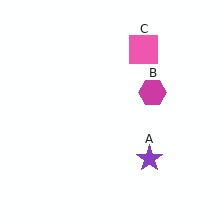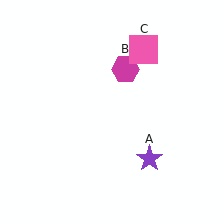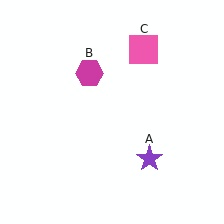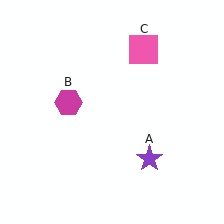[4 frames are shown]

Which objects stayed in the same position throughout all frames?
Purple star (object A) and pink square (object C) remained stationary.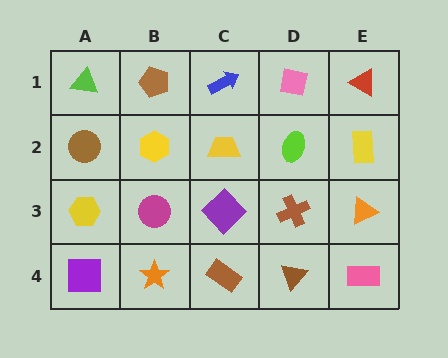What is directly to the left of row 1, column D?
A blue arrow.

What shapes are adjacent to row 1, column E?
A yellow rectangle (row 2, column E), a pink square (row 1, column D).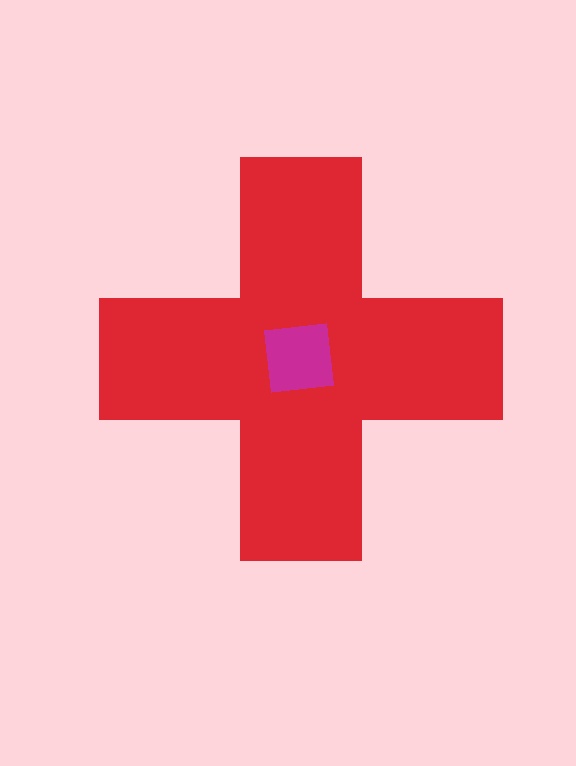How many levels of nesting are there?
2.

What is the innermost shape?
The magenta square.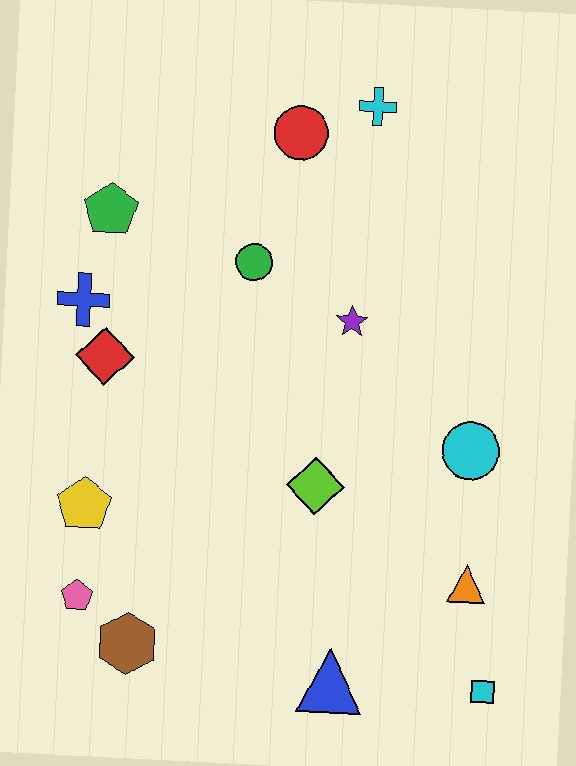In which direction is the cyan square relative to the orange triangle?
The cyan square is below the orange triangle.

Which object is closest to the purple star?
The green circle is closest to the purple star.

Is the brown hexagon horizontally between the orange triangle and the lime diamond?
No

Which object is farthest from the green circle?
The cyan square is farthest from the green circle.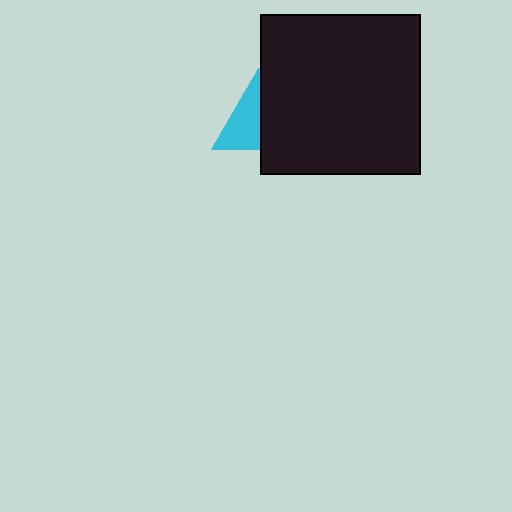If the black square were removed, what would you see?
You would see the complete cyan triangle.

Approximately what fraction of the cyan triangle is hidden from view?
Roughly 47% of the cyan triangle is hidden behind the black square.